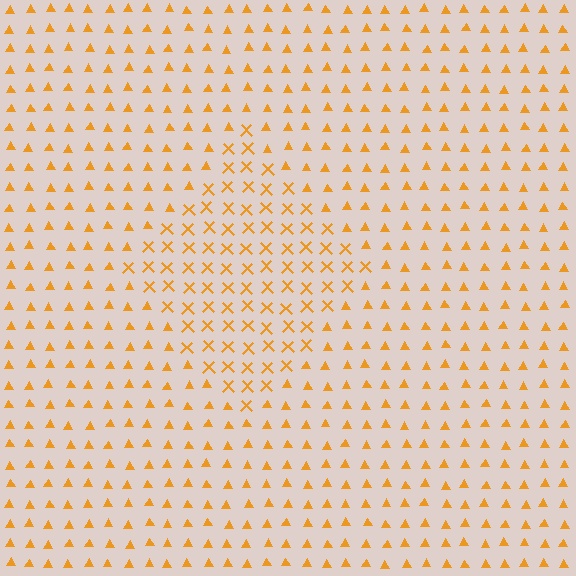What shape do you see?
I see a diamond.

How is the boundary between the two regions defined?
The boundary is defined by a change in element shape: X marks inside vs. triangles outside. All elements share the same color and spacing.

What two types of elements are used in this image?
The image uses X marks inside the diamond region and triangles outside it.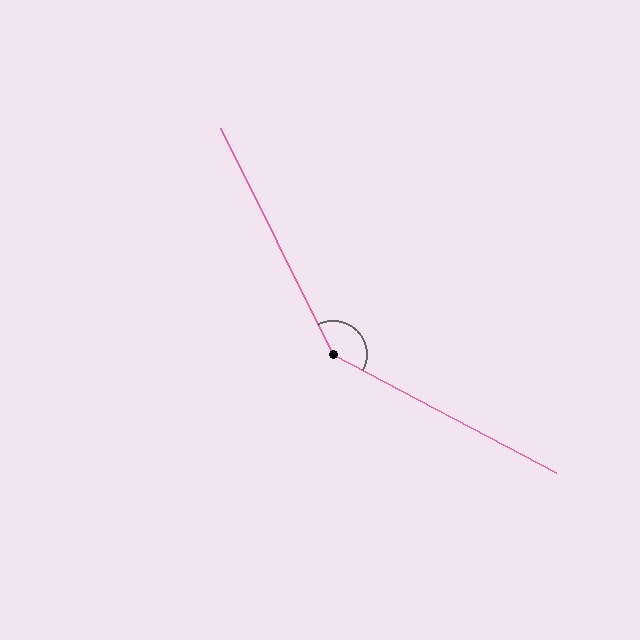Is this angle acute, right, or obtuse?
It is obtuse.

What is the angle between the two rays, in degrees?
Approximately 144 degrees.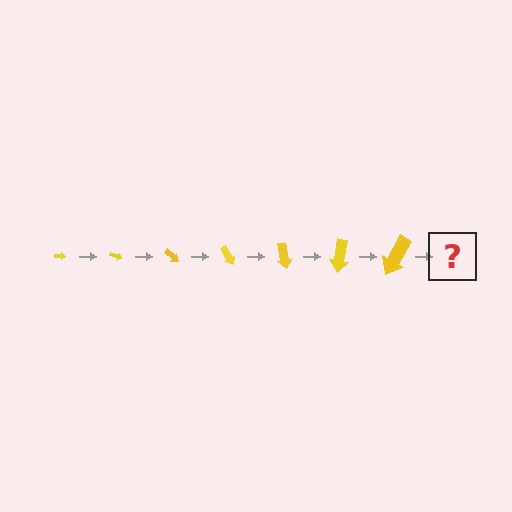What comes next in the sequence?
The next element should be an arrow, larger than the previous one and rotated 140 degrees from the start.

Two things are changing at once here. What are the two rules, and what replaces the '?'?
The two rules are that the arrow grows larger each step and it rotates 20 degrees each step. The '?' should be an arrow, larger than the previous one and rotated 140 degrees from the start.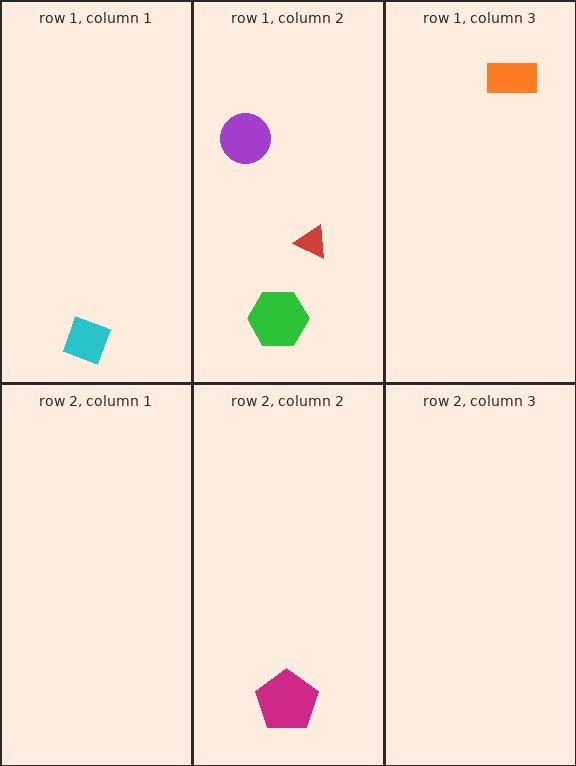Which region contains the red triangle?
The row 1, column 2 region.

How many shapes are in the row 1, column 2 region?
3.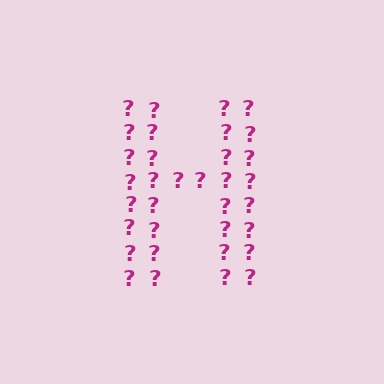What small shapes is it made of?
It is made of small question marks.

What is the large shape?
The large shape is the letter H.